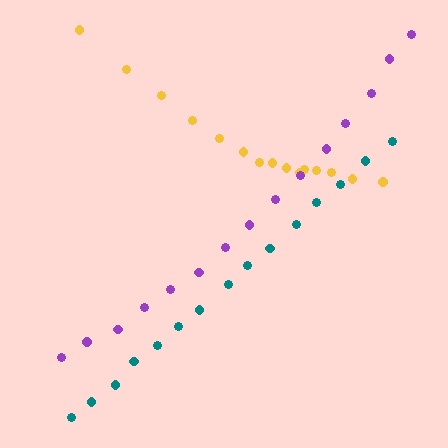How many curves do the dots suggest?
There are 3 distinct paths.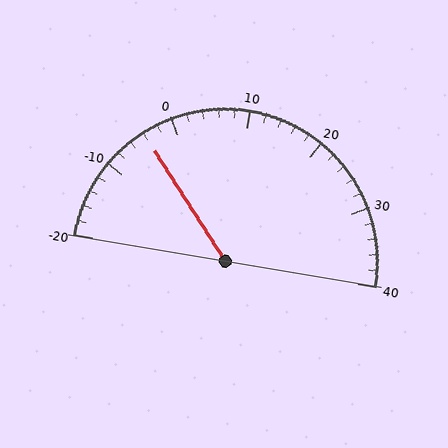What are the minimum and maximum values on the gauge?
The gauge ranges from -20 to 40.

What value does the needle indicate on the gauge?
The needle indicates approximately -4.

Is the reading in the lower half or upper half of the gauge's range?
The reading is in the lower half of the range (-20 to 40).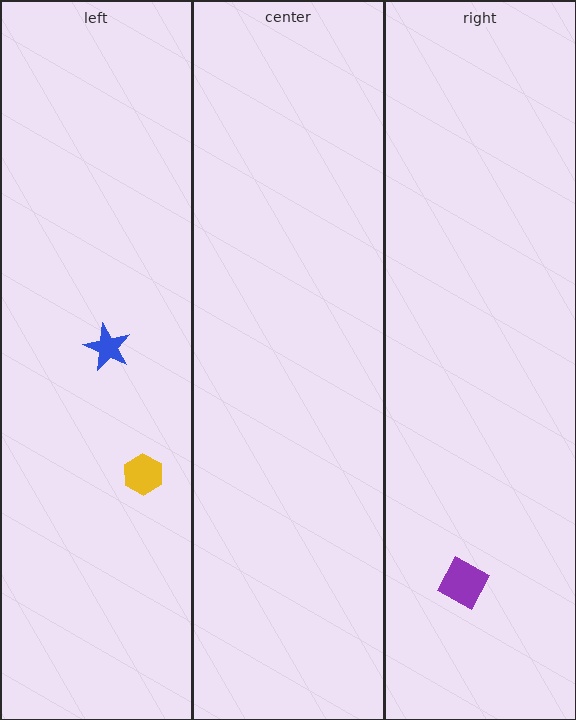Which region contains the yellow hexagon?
The left region.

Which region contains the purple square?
The right region.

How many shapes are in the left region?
2.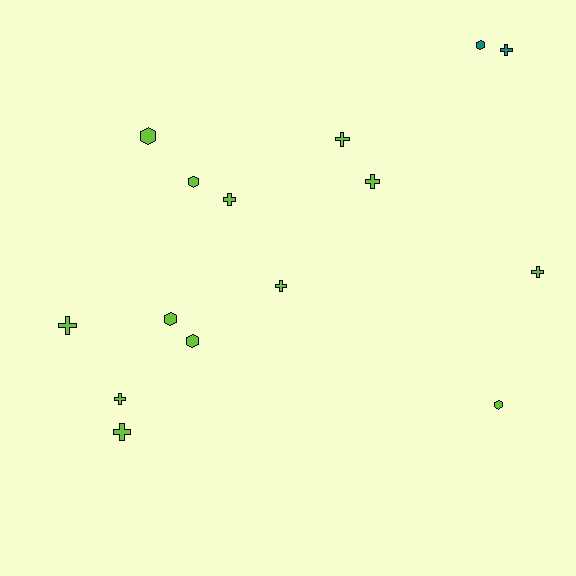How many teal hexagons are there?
There is 1 teal hexagon.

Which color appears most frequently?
Lime, with 13 objects.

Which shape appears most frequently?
Cross, with 9 objects.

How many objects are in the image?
There are 15 objects.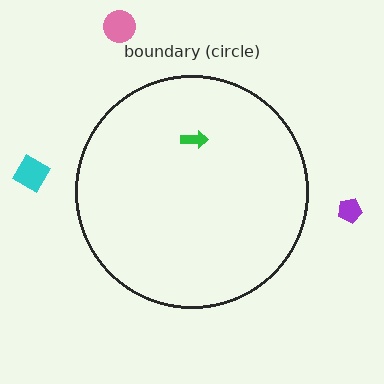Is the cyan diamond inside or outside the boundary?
Outside.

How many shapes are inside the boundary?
1 inside, 3 outside.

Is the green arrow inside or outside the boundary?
Inside.